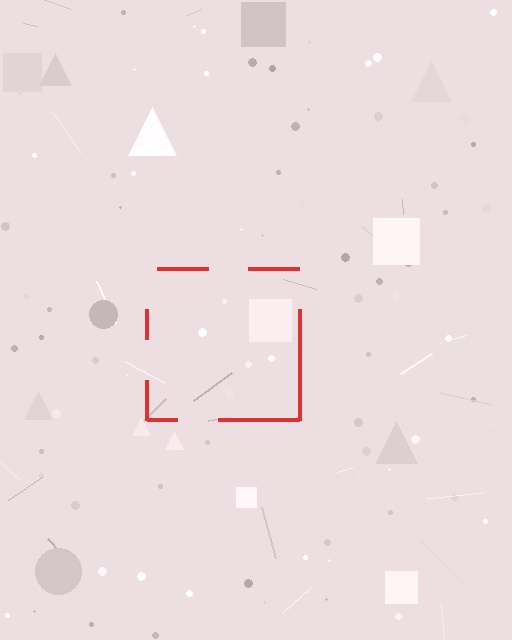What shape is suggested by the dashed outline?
The dashed outline suggests a square.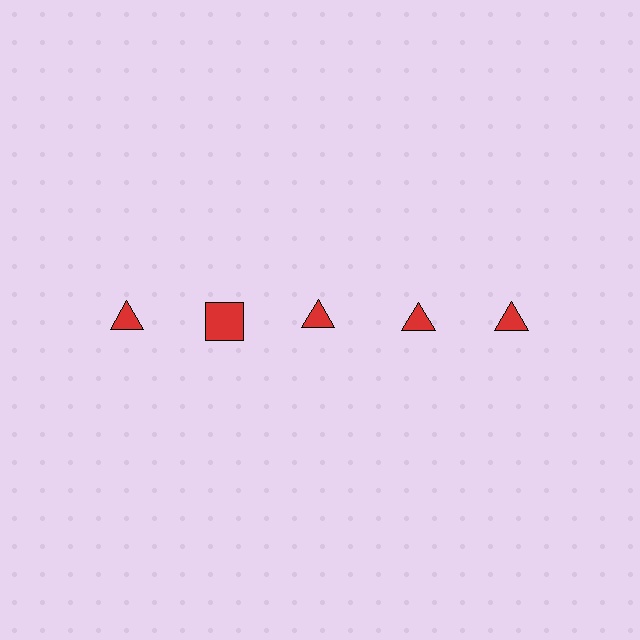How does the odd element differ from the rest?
It has a different shape: square instead of triangle.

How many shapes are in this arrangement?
There are 5 shapes arranged in a grid pattern.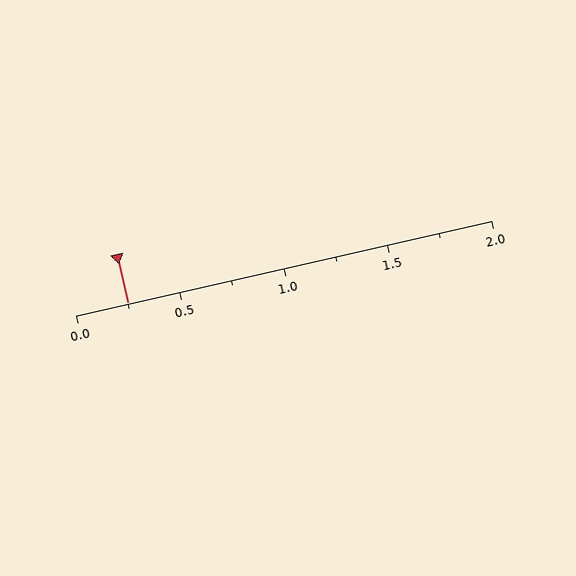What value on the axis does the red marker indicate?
The marker indicates approximately 0.25.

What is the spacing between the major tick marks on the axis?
The major ticks are spaced 0.5 apart.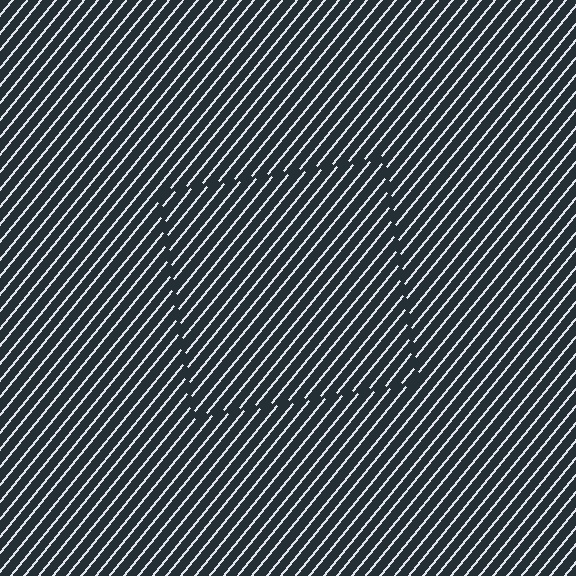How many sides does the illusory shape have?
4 sides — the line-ends trace a square.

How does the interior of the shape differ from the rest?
The interior of the shape contains the same grating, shifted by half a period — the contour is defined by the phase discontinuity where line-ends from the inner and outer gratings abut.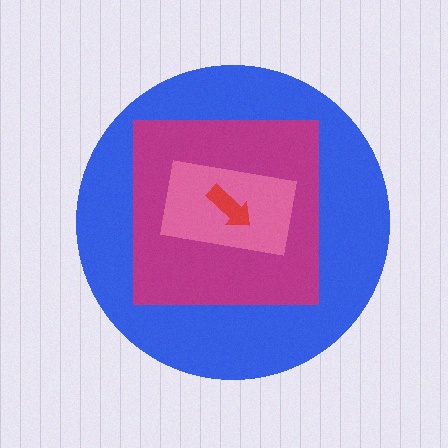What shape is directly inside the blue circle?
The magenta square.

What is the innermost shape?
The red arrow.